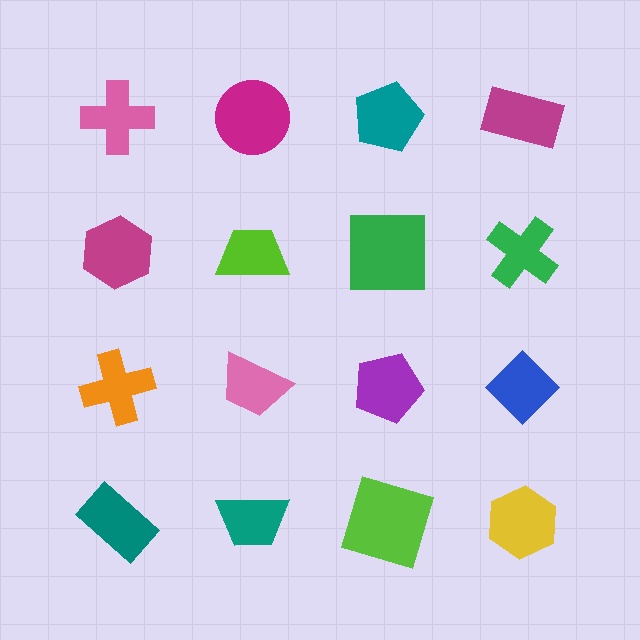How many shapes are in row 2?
4 shapes.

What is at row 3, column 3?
A purple pentagon.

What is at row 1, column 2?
A magenta circle.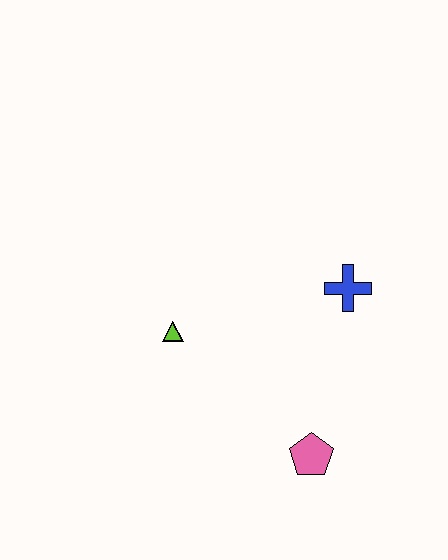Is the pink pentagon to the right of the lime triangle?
Yes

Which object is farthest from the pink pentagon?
The lime triangle is farthest from the pink pentagon.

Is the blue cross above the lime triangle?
Yes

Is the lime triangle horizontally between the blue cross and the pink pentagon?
No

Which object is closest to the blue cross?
The pink pentagon is closest to the blue cross.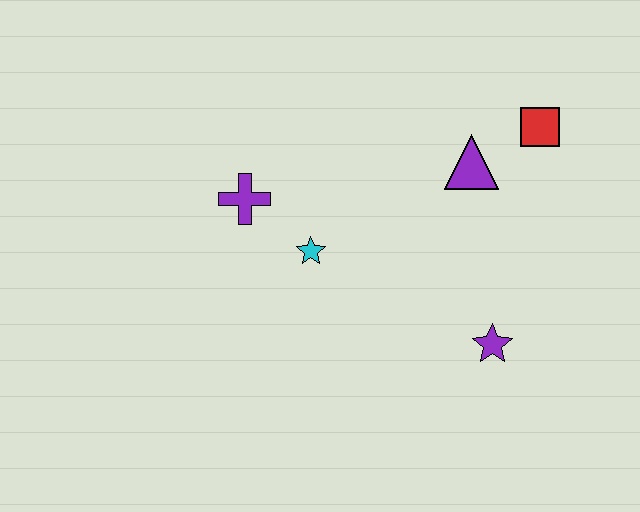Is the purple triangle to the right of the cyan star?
Yes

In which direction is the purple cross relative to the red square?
The purple cross is to the left of the red square.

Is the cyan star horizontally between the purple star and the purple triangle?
No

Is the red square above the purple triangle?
Yes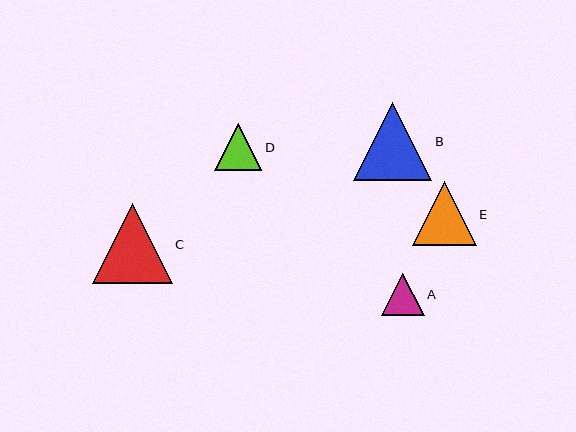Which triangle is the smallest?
Triangle A is the smallest with a size of approximately 42 pixels.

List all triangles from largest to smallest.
From largest to smallest: C, B, E, D, A.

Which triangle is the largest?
Triangle C is the largest with a size of approximately 80 pixels.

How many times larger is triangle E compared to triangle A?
Triangle E is approximately 1.5 times the size of triangle A.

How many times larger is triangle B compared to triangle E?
Triangle B is approximately 1.2 times the size of triangle E.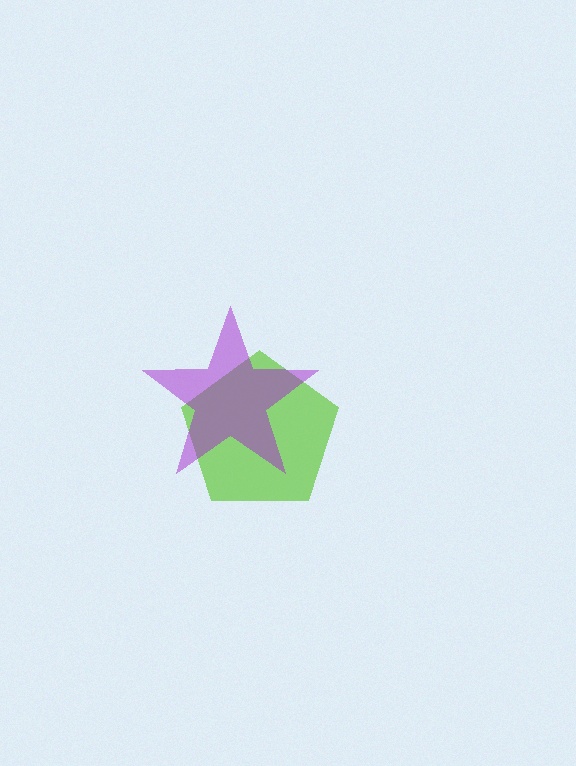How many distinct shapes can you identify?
There are 2 distinct shapes: a lime pentagon, a purple star.